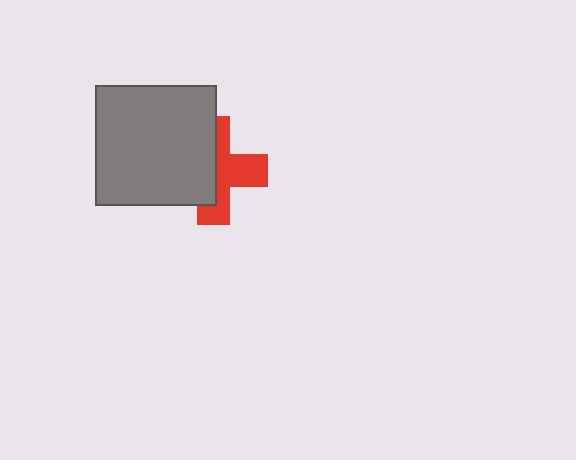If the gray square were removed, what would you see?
You would see the complete red cross.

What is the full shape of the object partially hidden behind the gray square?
The partially hidden object is a red cross.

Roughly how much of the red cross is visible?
About half of it is visible (roughly 49%).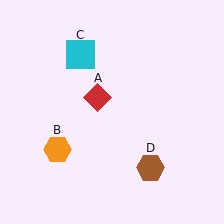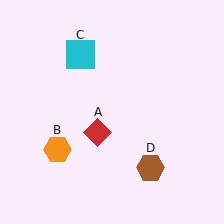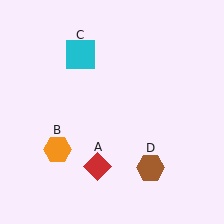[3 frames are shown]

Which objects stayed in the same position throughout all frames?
Orange hexagon (object B) and cyan square (object C) and brown hexagon (object D) remained stationary.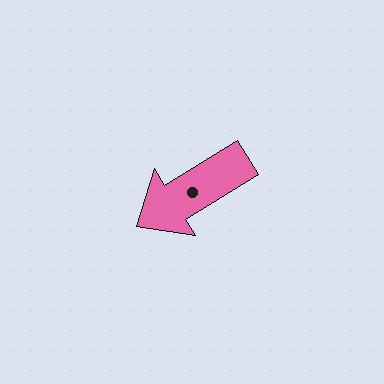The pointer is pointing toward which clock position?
Roughly 8 o'clock.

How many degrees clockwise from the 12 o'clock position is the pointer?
Approximately 238 degrees.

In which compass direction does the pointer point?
Southwest.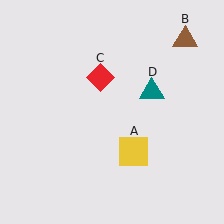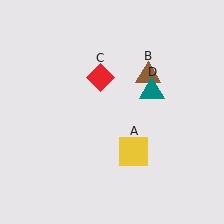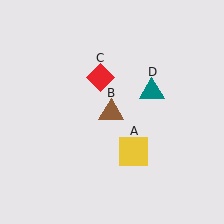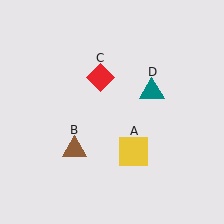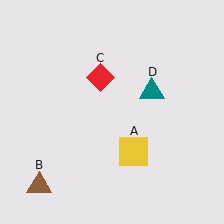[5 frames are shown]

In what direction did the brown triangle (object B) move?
The brown triangle (object B) moved down and to the left.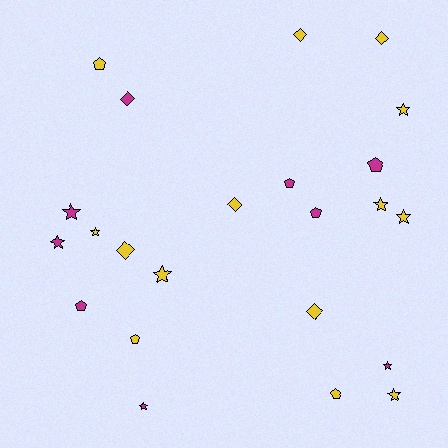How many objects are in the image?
There are 23 objects.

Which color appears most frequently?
Yellow, with 14 objects.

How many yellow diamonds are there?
There are 5 yellow diamonds.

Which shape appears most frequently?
Star, with 10 objects.